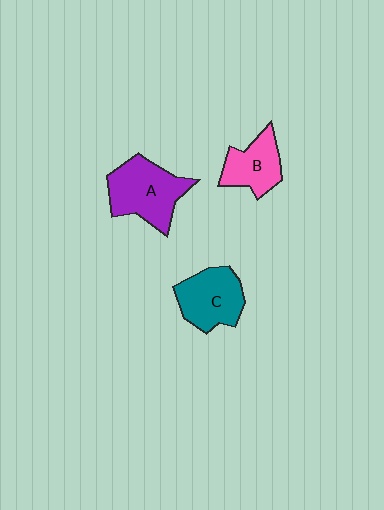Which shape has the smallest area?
Shape B (pink).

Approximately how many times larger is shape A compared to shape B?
Approximately 1.5 times.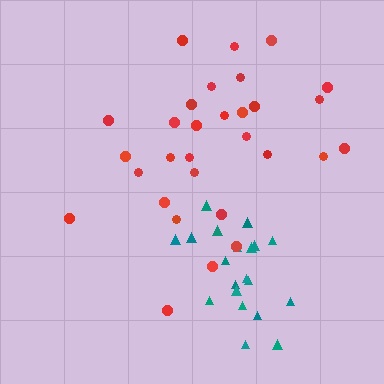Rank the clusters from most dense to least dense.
teal, red.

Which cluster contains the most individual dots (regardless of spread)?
Red (30).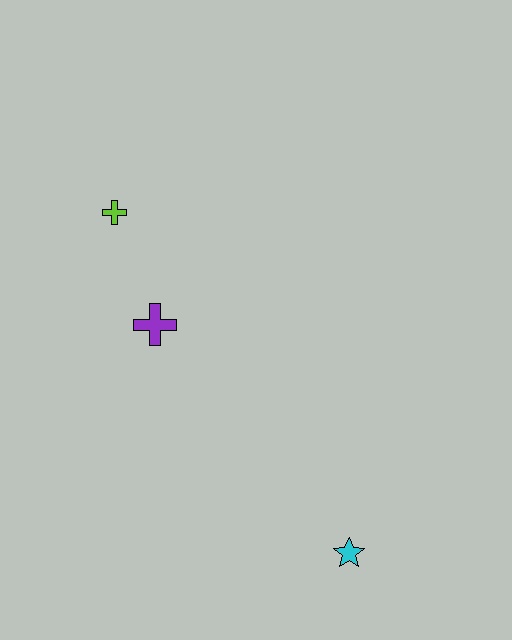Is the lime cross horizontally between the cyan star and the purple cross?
No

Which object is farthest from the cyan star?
The lime cross is farthest from the cyan star.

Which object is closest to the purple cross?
The lime cross is closest to the purple cross.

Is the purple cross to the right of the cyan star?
No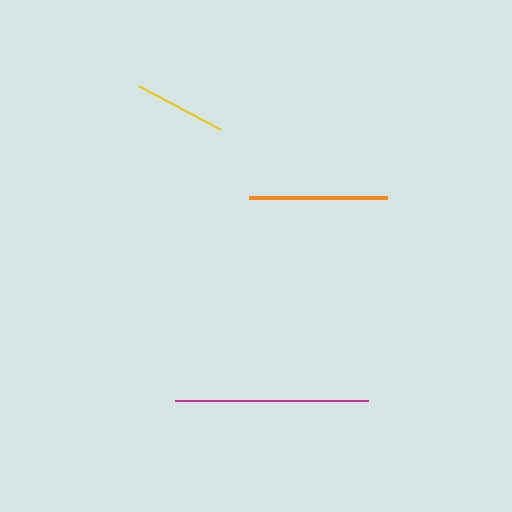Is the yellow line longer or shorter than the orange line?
The orange line is longer than the yellow line.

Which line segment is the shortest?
The yellow line is the shortest at approximately 92 pixels.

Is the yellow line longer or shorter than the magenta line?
The magenta line is longer than the yellow line.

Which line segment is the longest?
The magenta line is the longest at approximately 193 pixels.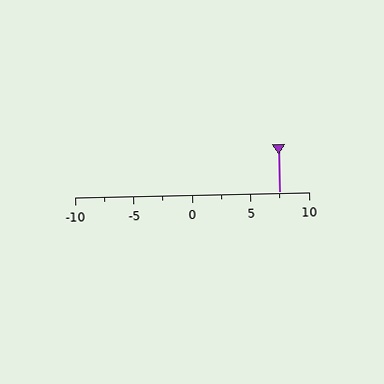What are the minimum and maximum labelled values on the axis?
The axis runs from -10 to 10.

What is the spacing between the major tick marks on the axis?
The major ticks are spaced 5 apart.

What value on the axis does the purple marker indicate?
The marker indicates approximately 7.5.